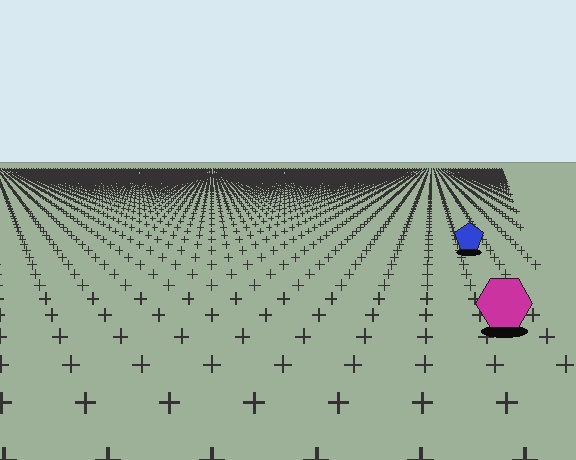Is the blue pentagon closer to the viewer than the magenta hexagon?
No. The magenta hexagon is closer — you can tell from the texture gradient: the ground texture is coarser near it.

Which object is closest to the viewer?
The magenta hexagon is closest. The texture marks near it are larger and more spread out.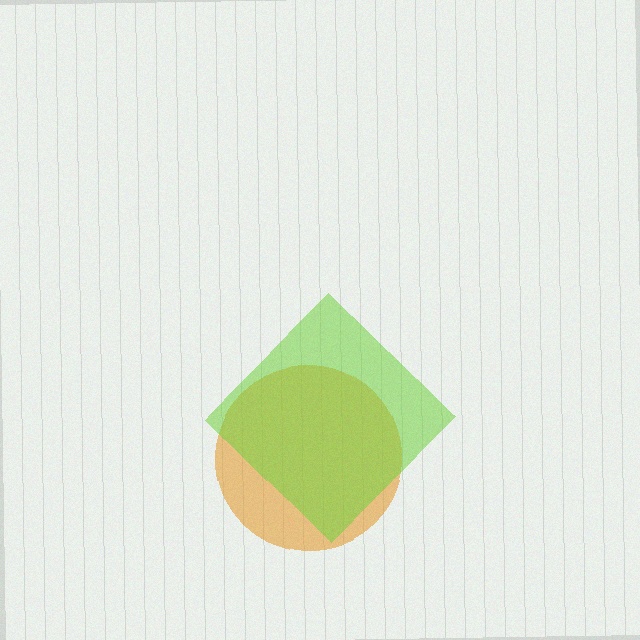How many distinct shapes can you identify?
There are 2 distinct shapes: an orange circle, a lime diamond.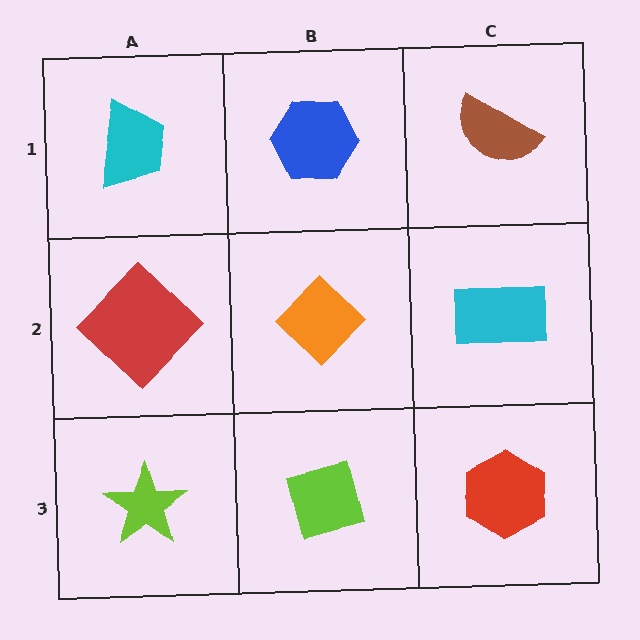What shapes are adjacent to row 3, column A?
A red diamond (row 2, column A), a lime square (row 3, column B).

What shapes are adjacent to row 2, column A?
A cyan trapezoid (row 1, column A), a lime star (row 3, column A), an orange diamond (row 2, column B).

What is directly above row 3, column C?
A cyan rectangle.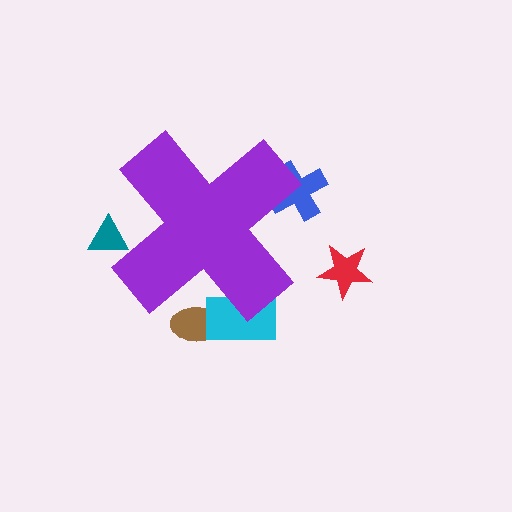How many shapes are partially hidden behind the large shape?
4 shapes are partially hidden.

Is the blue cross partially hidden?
Yes, the blue cross is partially hidden behind the purple cross.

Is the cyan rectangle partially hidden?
Yes, the cyan rectangle is partially hidden behind the purple cross.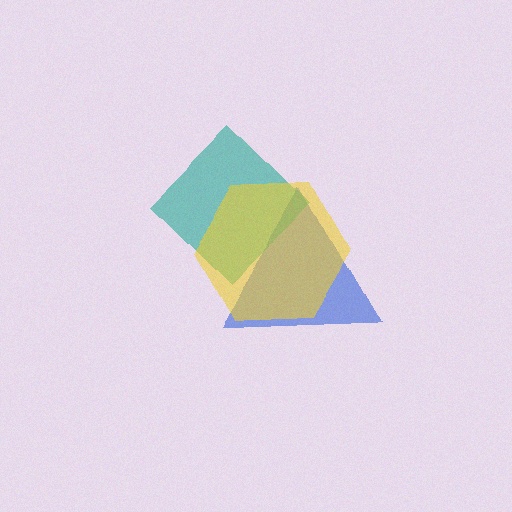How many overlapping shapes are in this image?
There are 3 overlapping shapes in the image.